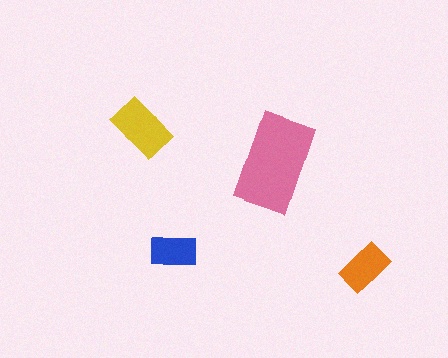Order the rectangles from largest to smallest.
the pink one, the yellow one, the orange one, the blue one.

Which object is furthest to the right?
The orange rectangle is rightmost.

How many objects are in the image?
There are 4 objects in the image.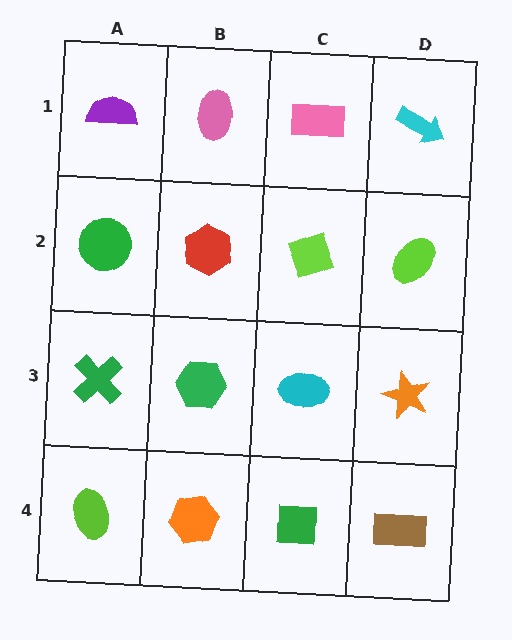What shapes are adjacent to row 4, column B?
A green hexagon (row 3, column B), a lime ellipse (row 4, column A), a green square (row 4, column C).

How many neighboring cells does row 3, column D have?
3.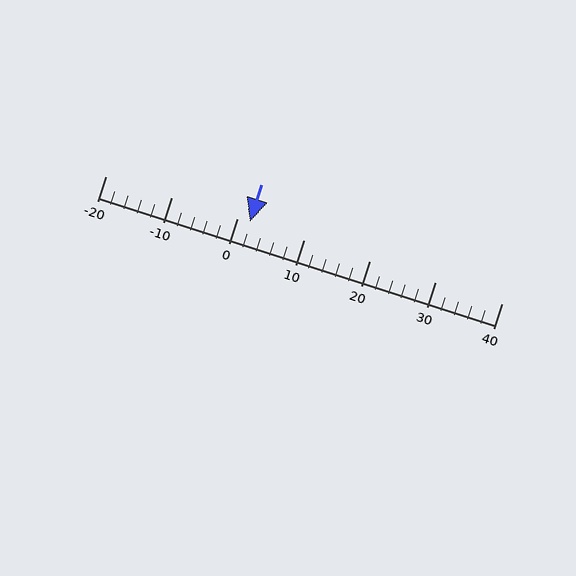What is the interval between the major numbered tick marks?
The major tick marks are spaced 10 units apart.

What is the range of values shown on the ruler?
The ruler shows values from -20 to 40.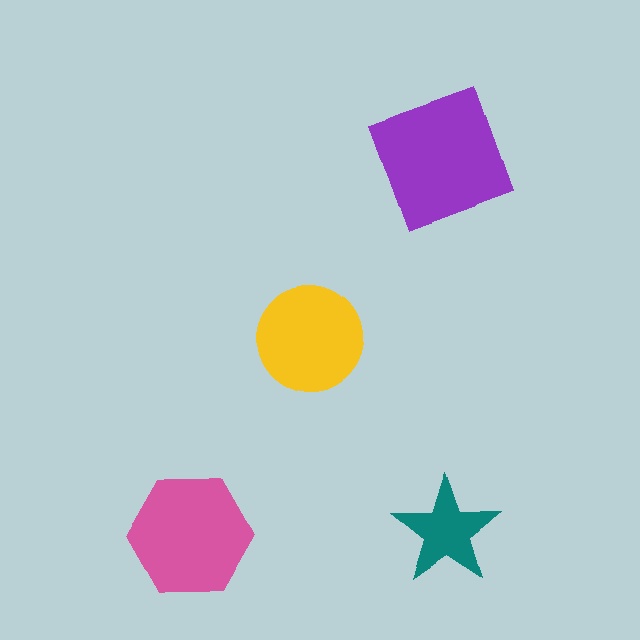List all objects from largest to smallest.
The purple square, the pink hexagon, the yellow circle, the teal star.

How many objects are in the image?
There are 4 objects in the image.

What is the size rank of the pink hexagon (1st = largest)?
2nd.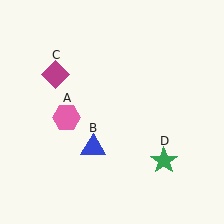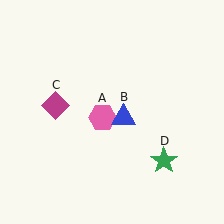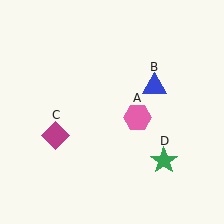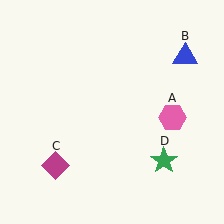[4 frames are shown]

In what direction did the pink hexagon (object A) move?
The pink hexagon (object A) moved right.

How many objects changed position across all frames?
3 objects changed position: pink hexagon (object A), blue triangle (object B), magenta diamond (object C).